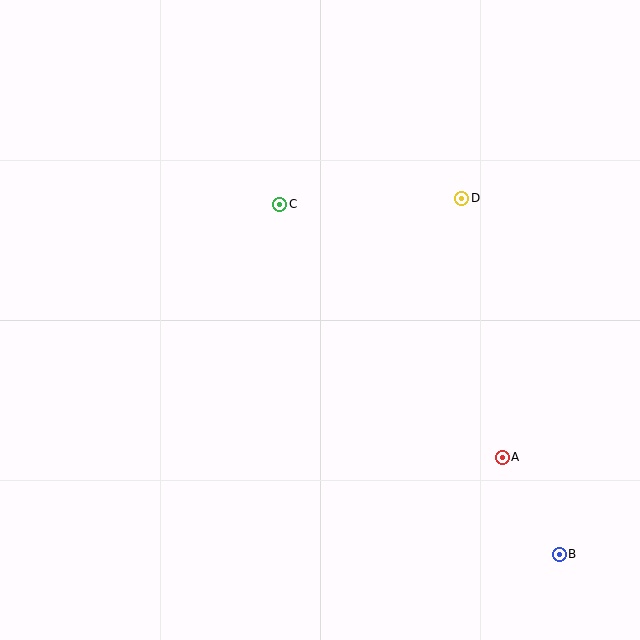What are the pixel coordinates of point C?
Point C is at (280, 204).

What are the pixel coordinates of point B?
Point B is at (559, 554).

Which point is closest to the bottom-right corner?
Point B is closest to the bottom-right corner.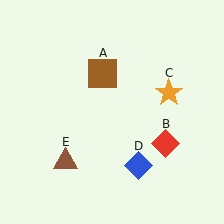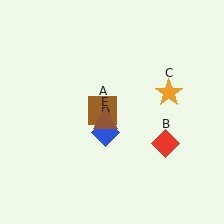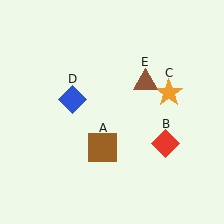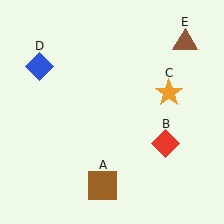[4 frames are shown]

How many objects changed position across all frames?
3 objects changed position: brown square (object A), blue diamond (object D), brown triangle (object E).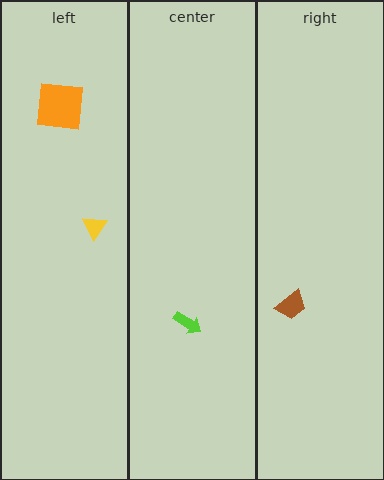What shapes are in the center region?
The lime arrow.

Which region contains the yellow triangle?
The left region.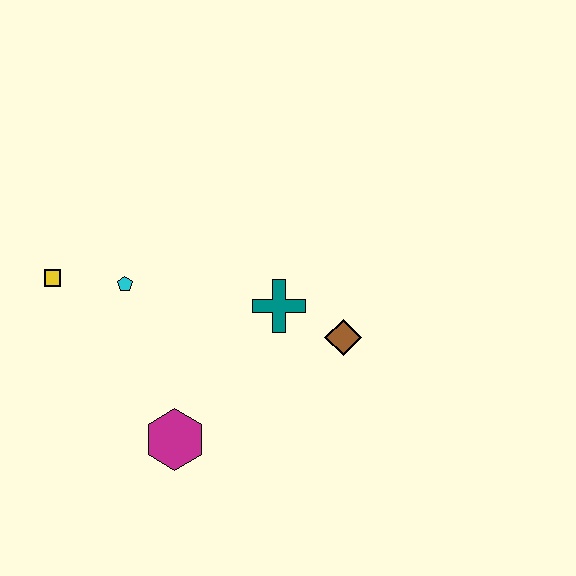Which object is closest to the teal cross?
The brown diamond is closest to the teal cross.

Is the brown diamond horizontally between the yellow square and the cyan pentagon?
No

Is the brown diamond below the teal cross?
Yes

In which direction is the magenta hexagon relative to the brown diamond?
The magenta hexagon is to the left of the brown diamond.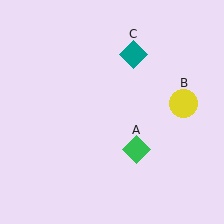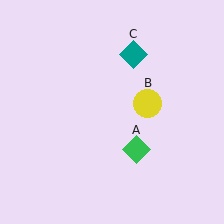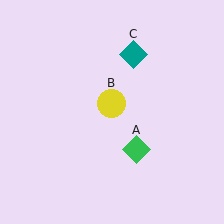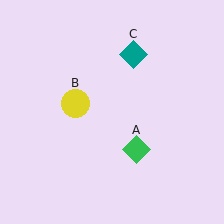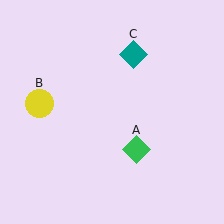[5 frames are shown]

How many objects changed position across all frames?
1 object changed position: yellow circle (object B).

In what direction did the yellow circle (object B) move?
The yellow circle (object B) moved left.